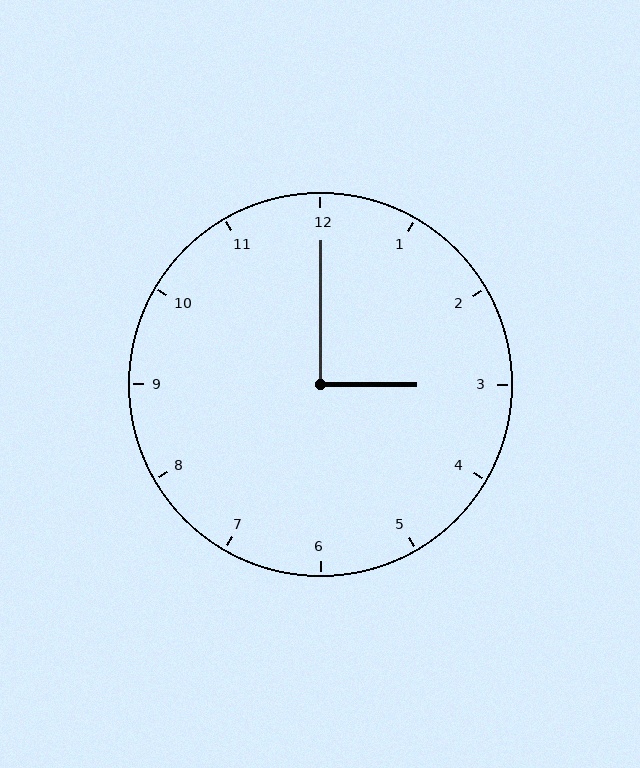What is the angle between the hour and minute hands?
Approximately 90 degrees.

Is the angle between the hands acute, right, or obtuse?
It is right.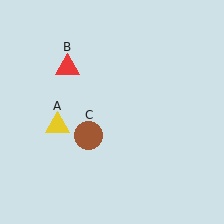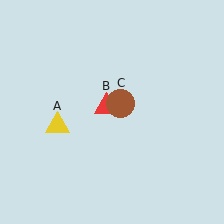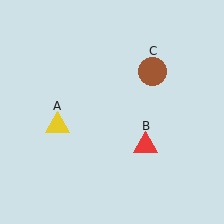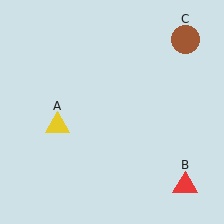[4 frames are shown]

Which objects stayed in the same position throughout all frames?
Yellow triangle (object A) remained stationary.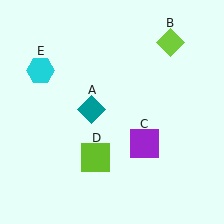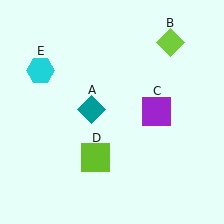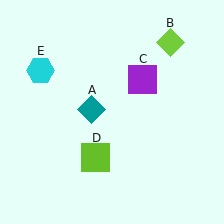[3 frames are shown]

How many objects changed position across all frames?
1 object changed position: purple square (object C).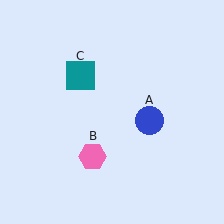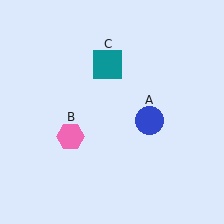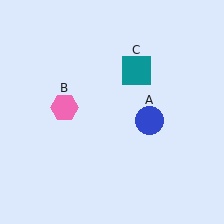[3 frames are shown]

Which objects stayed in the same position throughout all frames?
Blue circle (object A) remained stationary.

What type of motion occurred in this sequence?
The pink hexagon (object B), teal square (object C) rotated clockwise around the center of the scene.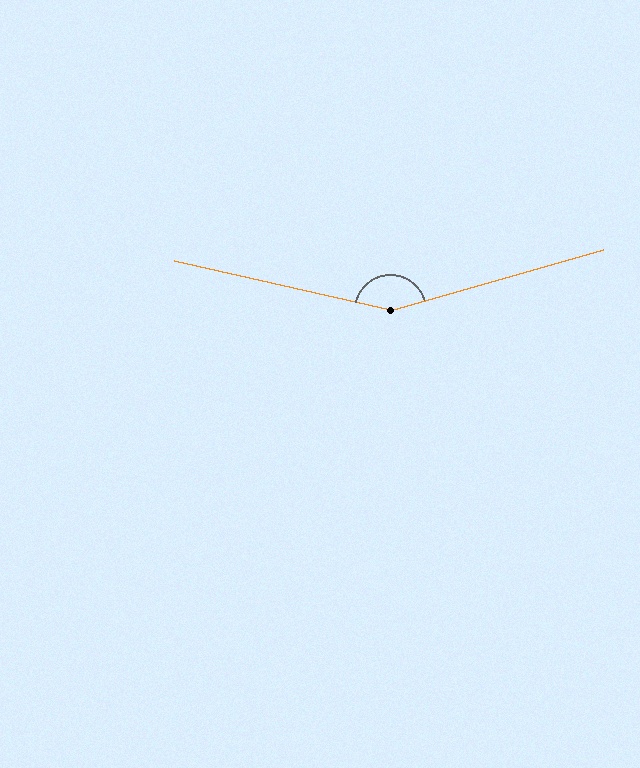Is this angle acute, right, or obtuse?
It is obtuse.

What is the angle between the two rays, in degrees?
Approximately 151 degrees.